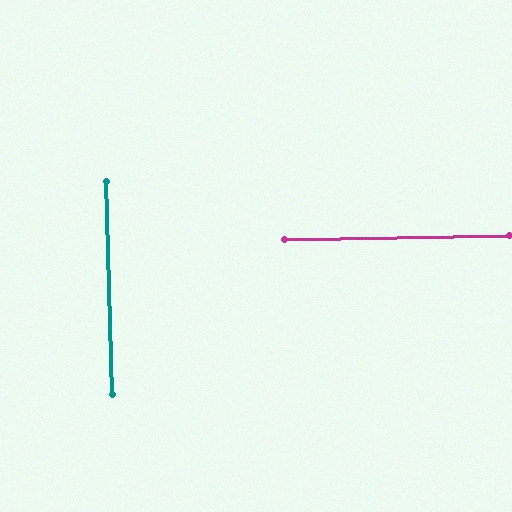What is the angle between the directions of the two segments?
Approximately 90 degrees.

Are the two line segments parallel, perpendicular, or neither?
Perpendicular — they meet at approximately 90°.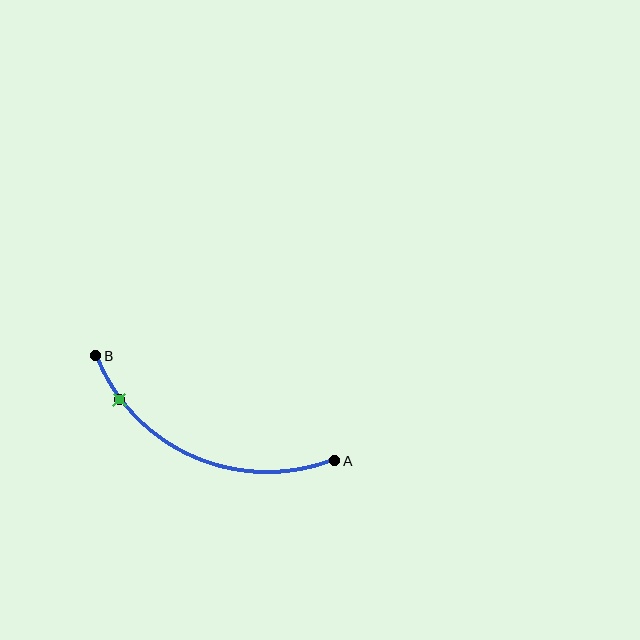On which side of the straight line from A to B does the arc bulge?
The arc bulges below the straight line connecting A and B.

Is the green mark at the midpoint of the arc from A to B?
No. The green mark lies on the arc but is closer to endpoint B. The arc midpoint would be at the point on the curve equidistant along the arc from both A and B.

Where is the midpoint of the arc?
The arc midpoint is the point on the curve farthest from the straight line joining A and B. It sits below that line.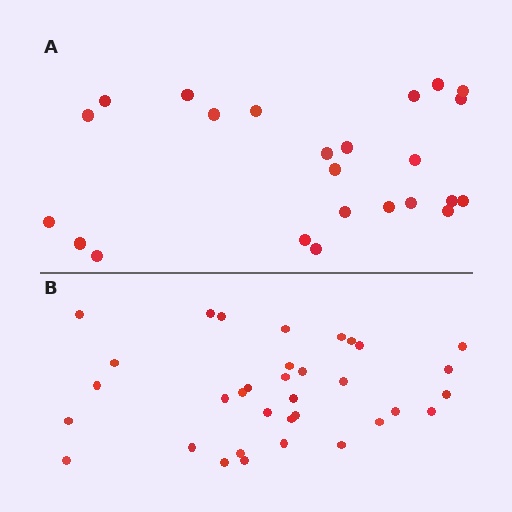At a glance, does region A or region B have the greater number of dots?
Region B (the bottom region) has more dots.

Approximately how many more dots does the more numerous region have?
Region B has roughly 10 or so more dots than region A.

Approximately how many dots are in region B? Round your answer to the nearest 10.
About 30 dots. (The exact count is 34, which rounds to 30.)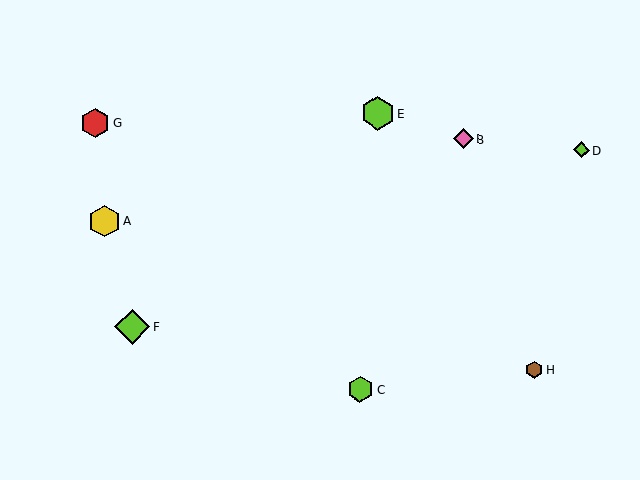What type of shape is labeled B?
Shape B is a pink diamond.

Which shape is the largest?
The lime diamond (labeled F) is the largest.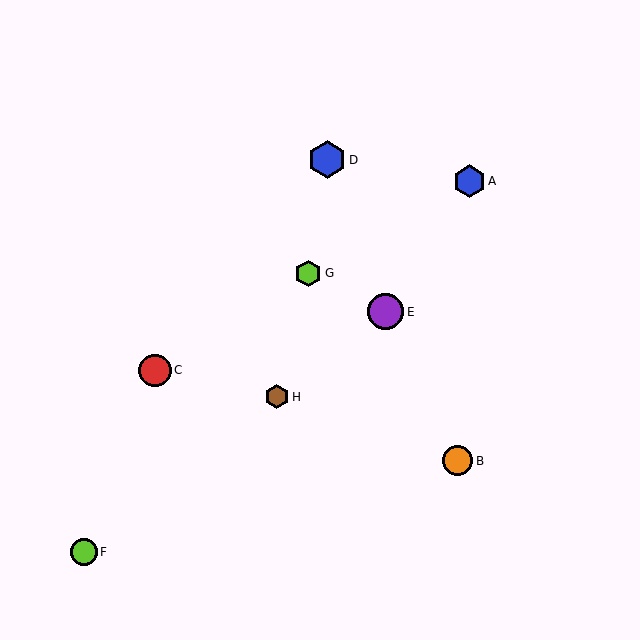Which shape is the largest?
The blue hexagon (labeled D) is the largest.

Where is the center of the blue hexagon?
The center of the blue hexagon is at (469, 181).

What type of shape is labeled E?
Shape E is a purple circle.